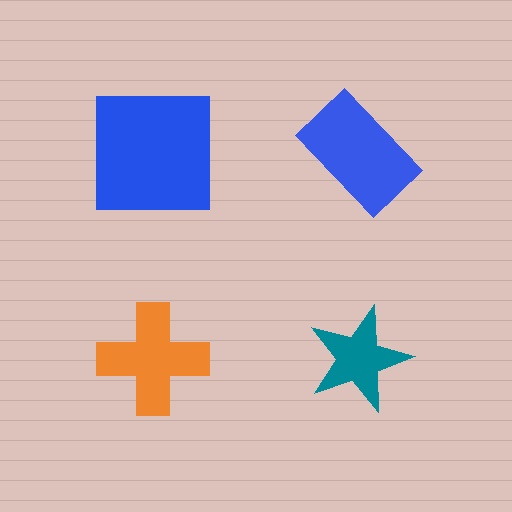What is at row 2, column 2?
A teal star.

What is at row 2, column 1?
An orange cross.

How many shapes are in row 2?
2 shapes.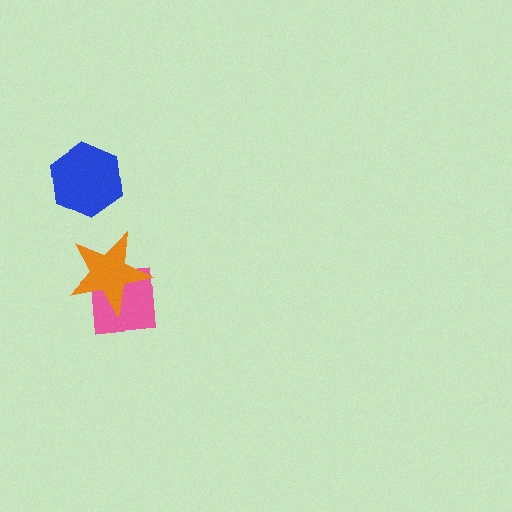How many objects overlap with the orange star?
1 object overlaps with the orange star.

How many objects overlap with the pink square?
1 object overlaps with the pink square.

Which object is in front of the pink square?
The orange star is in front of the pink square.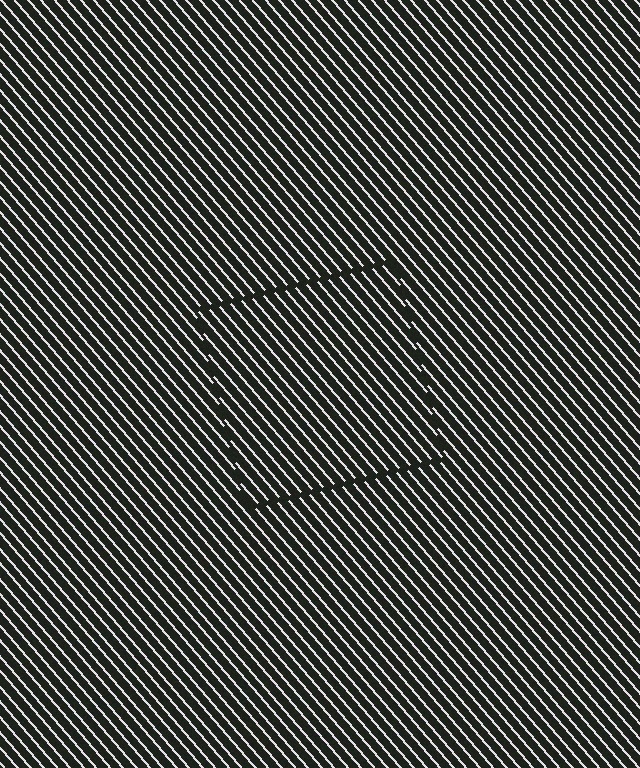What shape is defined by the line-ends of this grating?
An illusory square. The interior of the shape contains the same grating, shifted by half a period — the contour is defined by the phase discontinuity where line-ends from the inner and outer gratings abut.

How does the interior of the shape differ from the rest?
The interior of the shape contains the same grating, shifted by half a period — the contour is defined by the phase discontinuity where line-ends from the inner and outer gratings abut.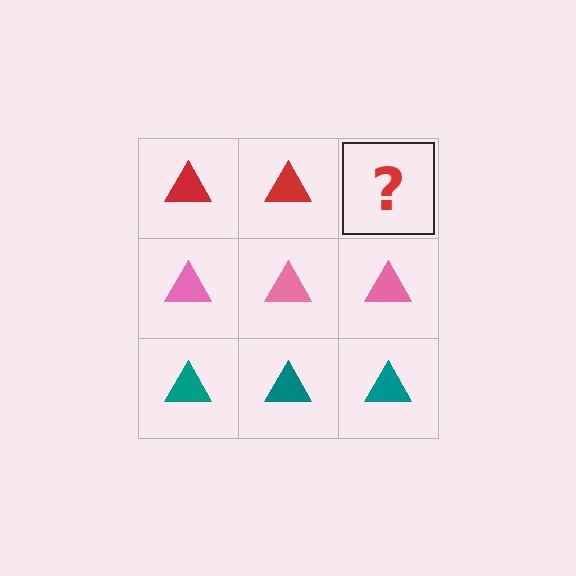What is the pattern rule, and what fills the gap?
The rule is that each row has a consistent color. The gap should be filled with a red triangle.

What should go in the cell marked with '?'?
The missing cell should contain a red triangle.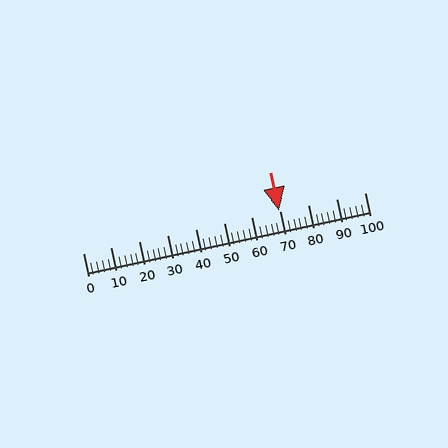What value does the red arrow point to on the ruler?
The red arrow points to approximately 70.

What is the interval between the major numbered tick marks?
The major tick marks are spaced 10 units apart.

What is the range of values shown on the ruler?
The ruler shows values from 0 to 100.